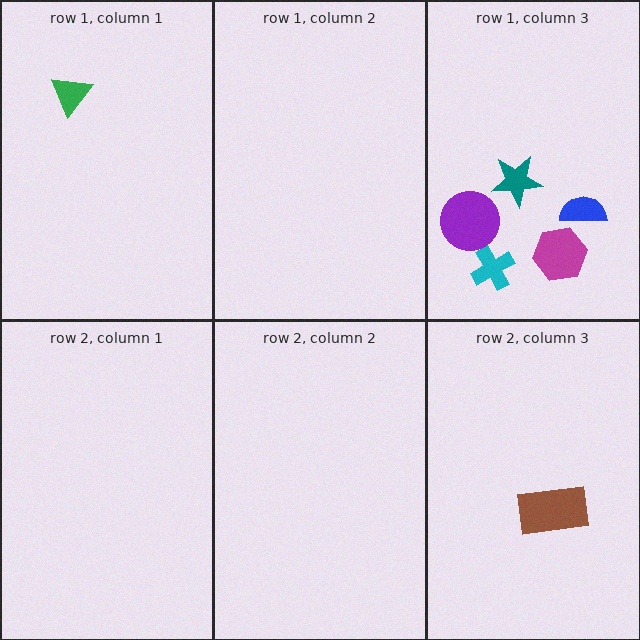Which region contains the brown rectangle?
The row 2, column 3 region.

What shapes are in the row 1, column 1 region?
The green triangle.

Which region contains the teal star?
The row 1, column 3 region.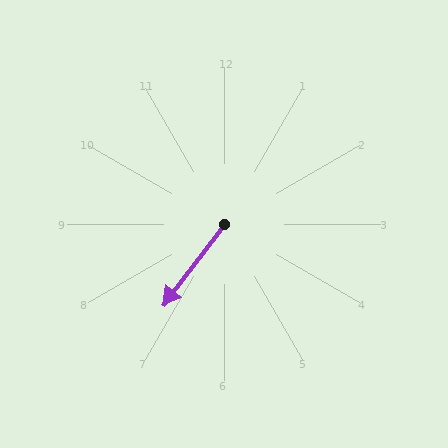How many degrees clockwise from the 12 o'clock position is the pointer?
Approximately 217 degrees.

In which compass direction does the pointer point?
Southwest.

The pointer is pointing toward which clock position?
Roughly 7 o'clock.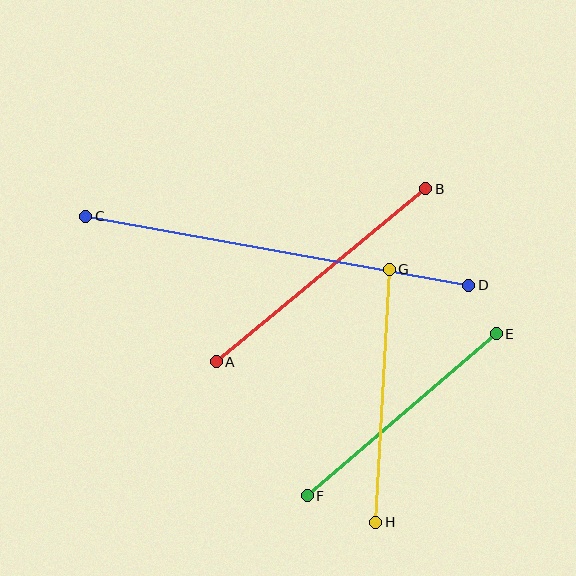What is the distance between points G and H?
The distance is approximately 253 pixels.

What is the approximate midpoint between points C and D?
The midpoint is at approximately (277, 251) pixels.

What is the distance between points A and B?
The distance is approximately 272 pixels.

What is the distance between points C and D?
The distance is approximately 389 pixels.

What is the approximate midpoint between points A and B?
The midpoint is at approximately (321, 275) pixels.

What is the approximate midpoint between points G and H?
The midpoint is at approximately (383, 396) pixels.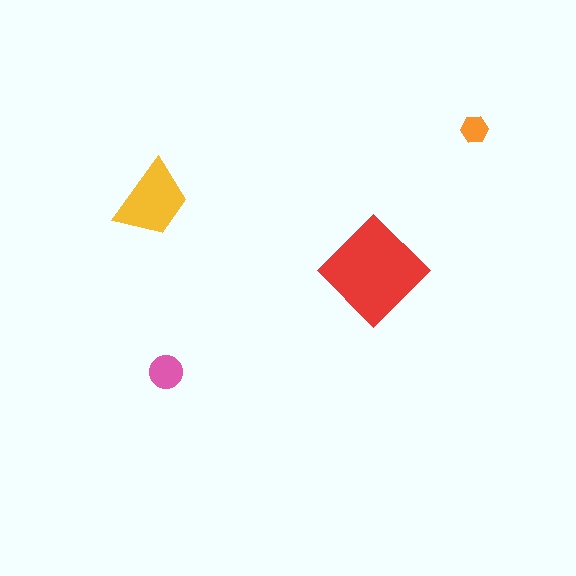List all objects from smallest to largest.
The orange hexagon, the pink circle, the yellow trapezoid, the red diamond.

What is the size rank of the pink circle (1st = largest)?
3rd.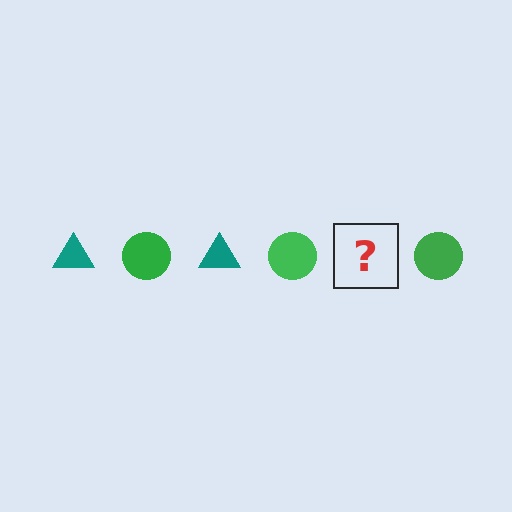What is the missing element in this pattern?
The missing element is a teal triangle.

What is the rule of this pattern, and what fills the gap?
The rule is that the pattern alternates between teal triangle and green circle. The gap should be filled with a teal triangle.